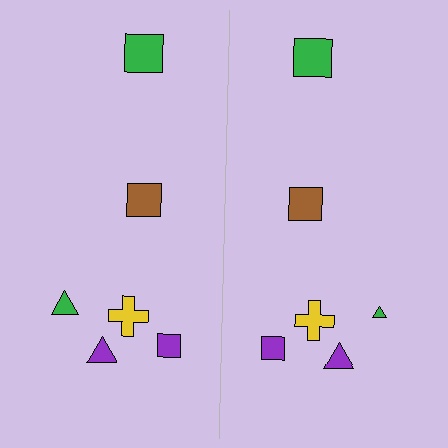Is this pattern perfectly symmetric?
No, the pattern is not perfectly symmetric. The green triangle on the right side has a different size than its mirror counterpart.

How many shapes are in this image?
There are 12 shapes in this image.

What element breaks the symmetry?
The green triangle on the right side has a different size than its mirror counterpart.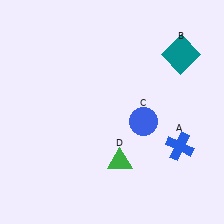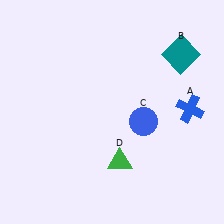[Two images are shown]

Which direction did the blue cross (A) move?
The blue cross (A) moved up.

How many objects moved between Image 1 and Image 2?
1 object moved between the two images.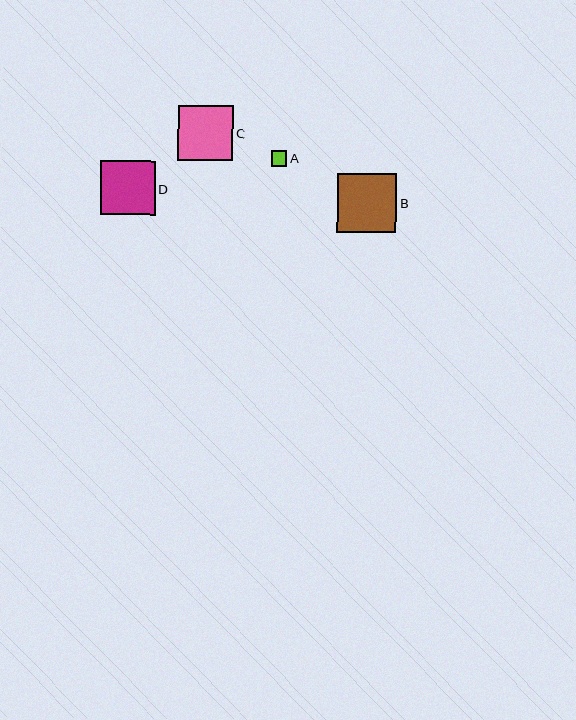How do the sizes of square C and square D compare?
Square C and square D are approximately the same size.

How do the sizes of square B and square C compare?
Square B and square C are approximately the same size.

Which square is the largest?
Square B is the largest with a size of approximately 59 pixels.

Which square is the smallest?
Square A is the smallest with a size of approximately 16 pixels.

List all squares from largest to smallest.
From largest to smallest: B, C, D, A.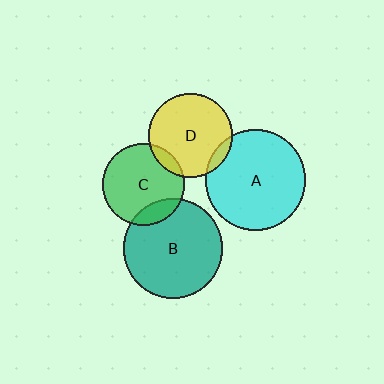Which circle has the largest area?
Circle A (cyan).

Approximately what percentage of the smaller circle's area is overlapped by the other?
Approximately 5%.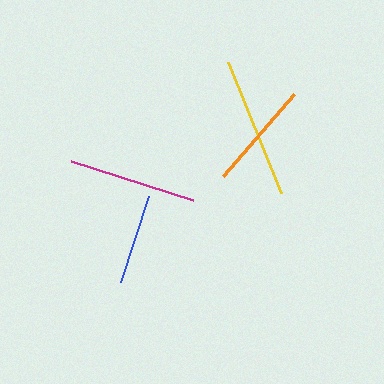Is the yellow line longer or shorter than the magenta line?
The yellow line is longer than the magenta line.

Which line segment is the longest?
The yellow line is the longest at approximately 142 pixels.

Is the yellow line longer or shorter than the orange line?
The yellow line is longer than the orange line.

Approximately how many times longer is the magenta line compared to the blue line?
The magenta line is approximately 1.4 times the length of the blue line.